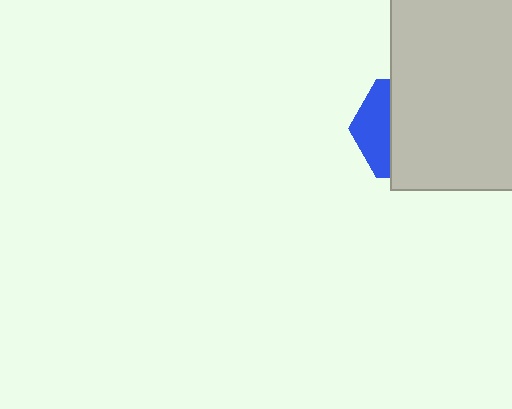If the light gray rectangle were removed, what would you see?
You would see the complete blue hexagon.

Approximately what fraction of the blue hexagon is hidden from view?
Roughly 68% of the blue hexagon is hidden behind the light gray rectangle.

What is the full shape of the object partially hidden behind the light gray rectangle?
The partially hidden object is a blue hexagon.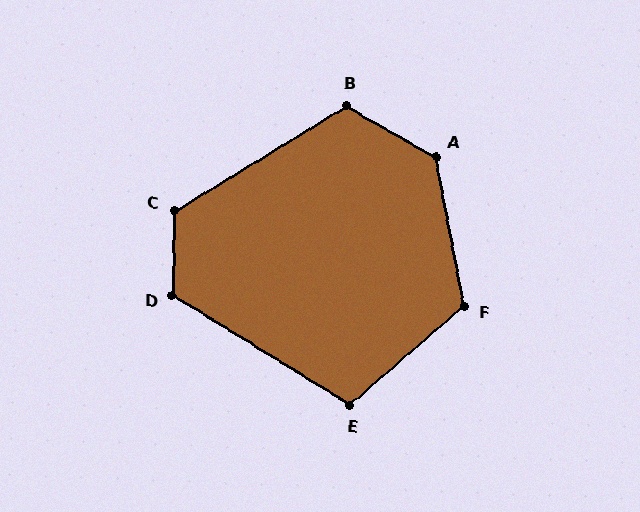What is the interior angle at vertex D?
Approximately 121 degrees (obtuse).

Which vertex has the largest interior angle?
A, at approximately 130 degrees.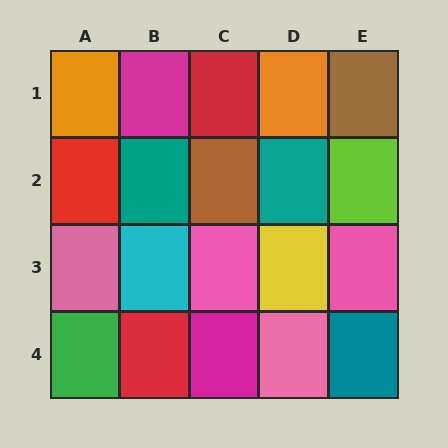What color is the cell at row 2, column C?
Brown.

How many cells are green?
1 cell is green.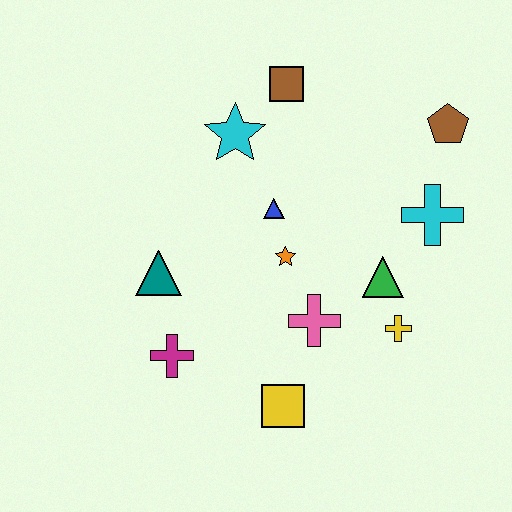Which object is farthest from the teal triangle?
The brown pentagon is farthest from the teal triangle.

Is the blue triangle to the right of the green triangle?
No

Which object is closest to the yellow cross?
The green triangle is closest to the yellow cross.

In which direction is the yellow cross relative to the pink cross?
The yellow cross is to the right of the pink cross.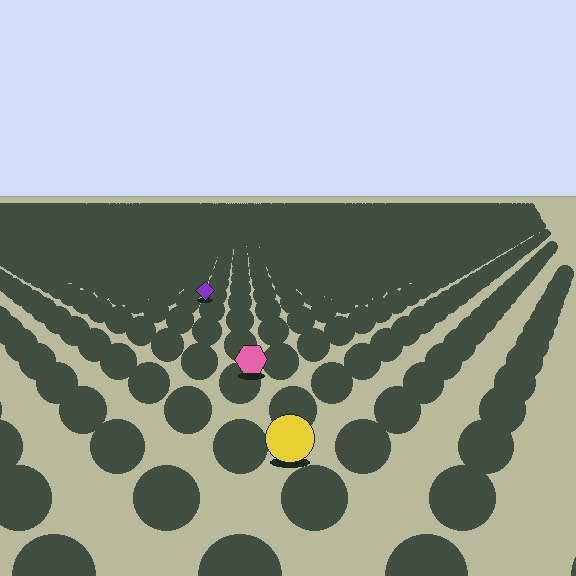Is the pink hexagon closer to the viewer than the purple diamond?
Yes. The pink hexagon is closer — you can tell from the texture gradient: the ground texture is coarser near it.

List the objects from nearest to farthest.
From nearest to farthest: the yellow circle, the pink hexagon, the purple diamond.